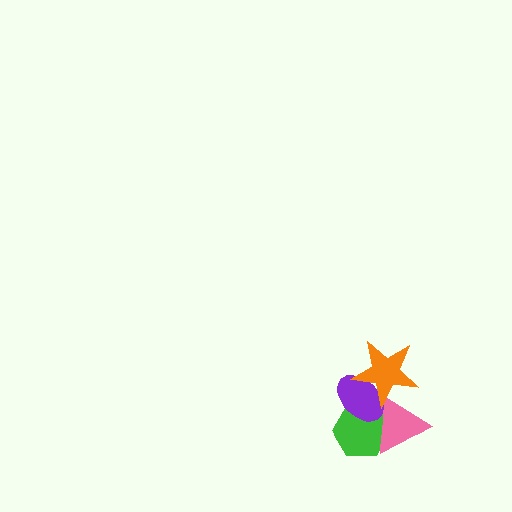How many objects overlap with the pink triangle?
3 objects overlap with the pink triangle.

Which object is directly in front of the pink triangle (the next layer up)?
The purple ellipse is directly in front of the pink triangle.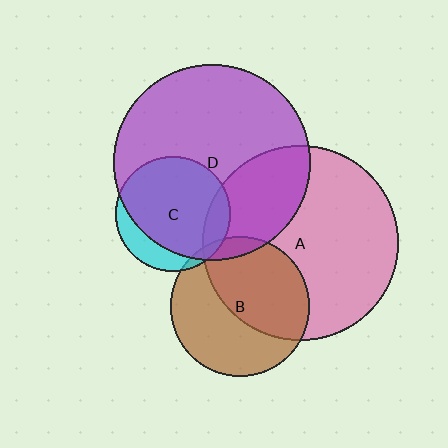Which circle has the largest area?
Circle D (purple).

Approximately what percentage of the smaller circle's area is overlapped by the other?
Approximately 80%.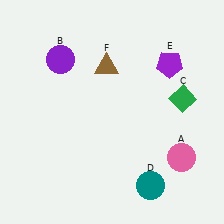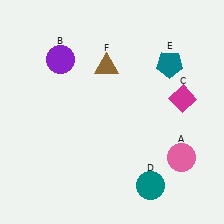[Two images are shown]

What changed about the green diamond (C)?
In Image 1, C is green. In Image 2, it changed to magenta.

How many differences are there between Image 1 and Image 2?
There are 2 differences between the two images.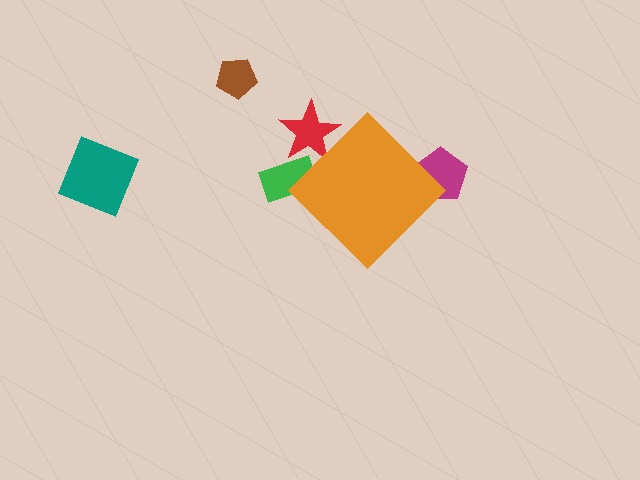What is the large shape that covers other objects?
An orange diamond.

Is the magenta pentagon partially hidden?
Yes, the magenta pentagon is partially hidden behind the orange diamond.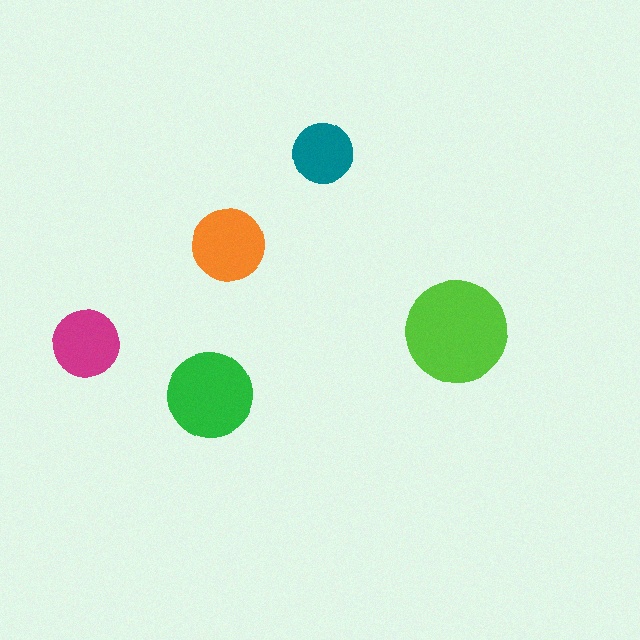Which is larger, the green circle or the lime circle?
The lime one.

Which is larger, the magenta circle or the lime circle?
The lime one.